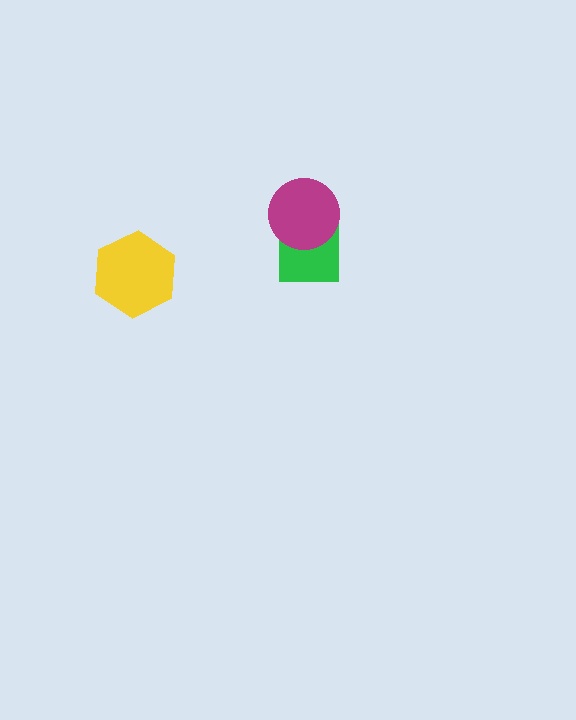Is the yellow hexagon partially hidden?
No, no other shape covers it.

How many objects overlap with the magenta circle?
1 object overlaps with the magenta circle.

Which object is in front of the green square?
The magenta circle is in front of the green square.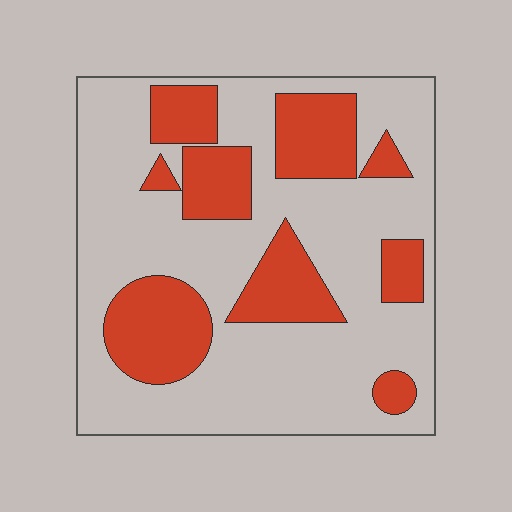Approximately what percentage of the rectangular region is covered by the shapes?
Approximately 30%.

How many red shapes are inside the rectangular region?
9.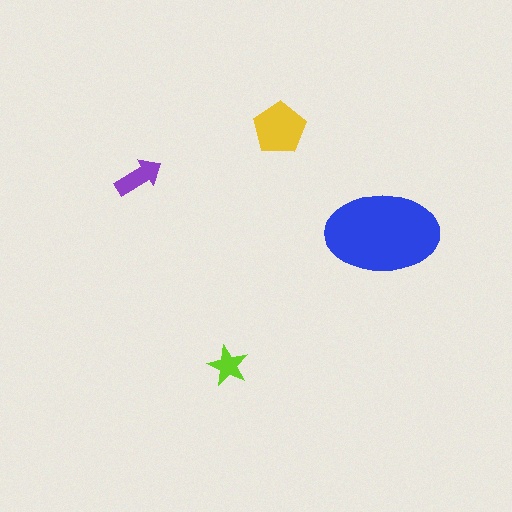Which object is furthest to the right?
The blue ellipse is rightmost.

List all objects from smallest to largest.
The lime star, the purple arrow, the yellow pentagon, the blue ellipse.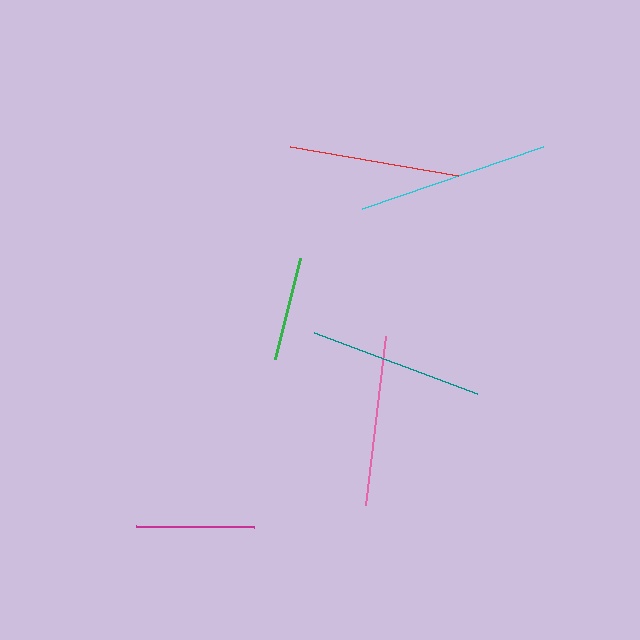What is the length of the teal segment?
The teal segment is approximately 173 pixels long.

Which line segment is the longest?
The cyan line is the longest at approximately 191 pixels.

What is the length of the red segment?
The red segment is approximately 171 pixels long.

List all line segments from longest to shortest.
From longest to shortest: cyan, teal, red, pink, magenta, green.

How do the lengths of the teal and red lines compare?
The teal and red lines are approximately the same length.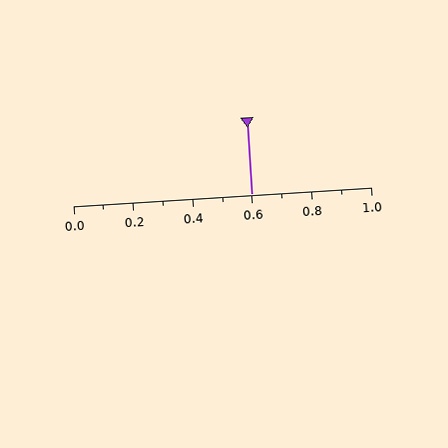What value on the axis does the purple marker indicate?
The marker indicates approximately 0.6.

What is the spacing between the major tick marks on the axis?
The major ticks are spaced 0.2 apart.